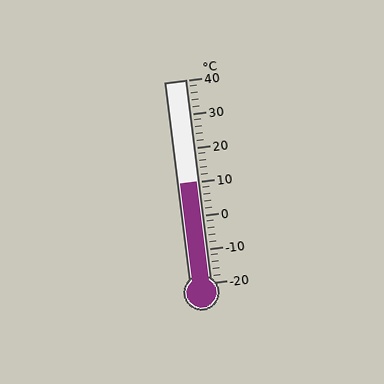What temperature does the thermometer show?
The thermometer shows approximately 10°C.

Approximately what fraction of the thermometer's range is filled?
The thermometer is filled to approximately 50% of its range.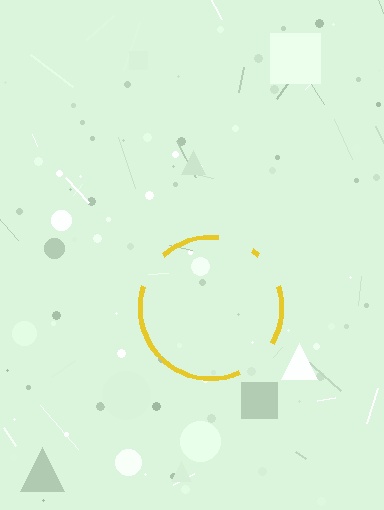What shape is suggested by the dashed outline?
The dashed outline suggests a circle.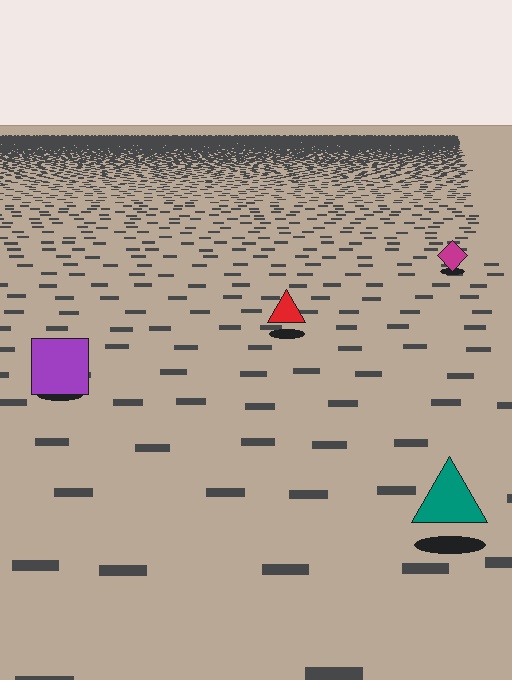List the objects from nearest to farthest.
From nearest to farthest: the teal triangle, the purple square, the red triangle, the magenta diamond.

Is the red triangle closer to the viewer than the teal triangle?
No. The teal triangle is closer — you can tell from the texture gradient: the ground texture is coarser near it.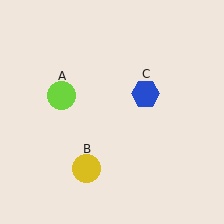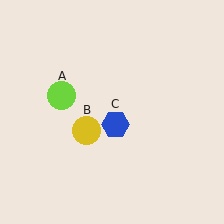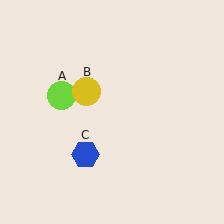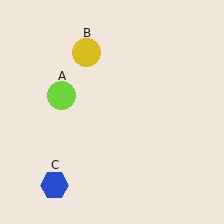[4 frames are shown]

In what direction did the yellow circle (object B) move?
The yellow circle (object B) moved up.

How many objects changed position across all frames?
2 objects changed position: yellow circle (object B), blue hexagon (object C).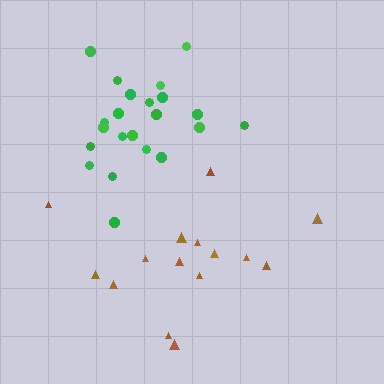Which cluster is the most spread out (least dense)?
Brown.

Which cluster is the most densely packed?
Green.